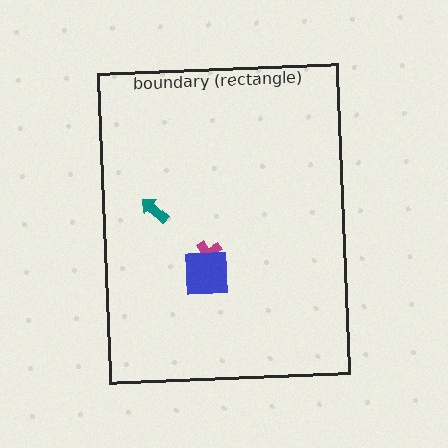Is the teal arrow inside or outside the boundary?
Inside.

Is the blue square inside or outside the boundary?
Inside.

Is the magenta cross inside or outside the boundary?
Inside.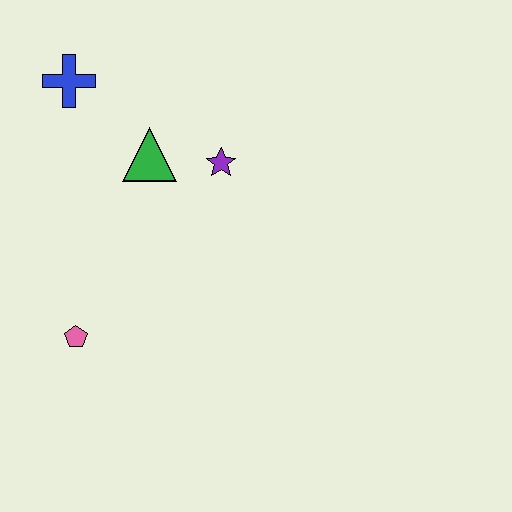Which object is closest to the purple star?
The green triangle is closest to the purple star.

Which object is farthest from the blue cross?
The pink pentagon is farthest from the blue cross.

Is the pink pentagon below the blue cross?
Yes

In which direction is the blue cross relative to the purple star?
The blue cross is to the left of the purple star.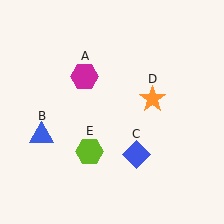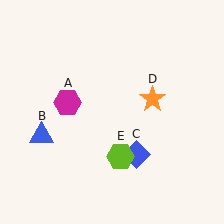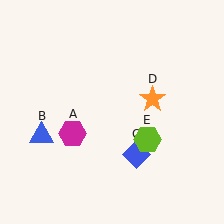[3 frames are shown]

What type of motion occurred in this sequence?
The magenta hexagon (object A), lime hexagon (object E) rotated counterclockwise around the center of the scene.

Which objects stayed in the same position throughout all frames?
Blue triangle (object B) and blue diamond (object C) and orange star (object D) remained stationary.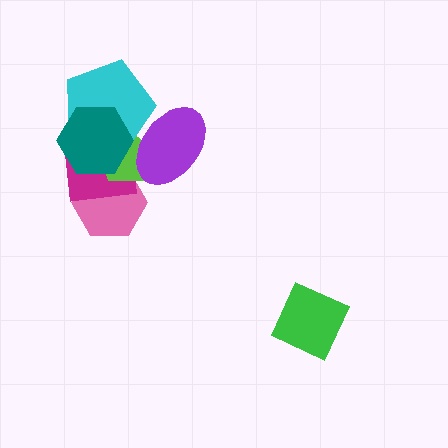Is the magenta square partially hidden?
Yes, it is partially covered by another shape.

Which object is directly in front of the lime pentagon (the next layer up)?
The purple ellipse is directly in front of the lime pentagon.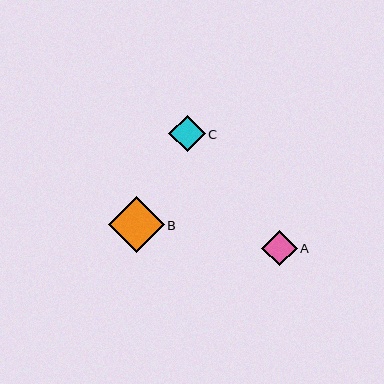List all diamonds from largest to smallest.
From largest to smallest: B, C, A.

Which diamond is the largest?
Diamond B is the largest with a size of approximately 56 pixels.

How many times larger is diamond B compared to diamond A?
Diamond B is approximately 1.6 times the size of diamond A.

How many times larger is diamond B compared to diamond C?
Diamond B is approximately 1.5 times the size of diamond C.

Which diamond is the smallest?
Diamond A is the smallest with a size of approximately 35 pixels.